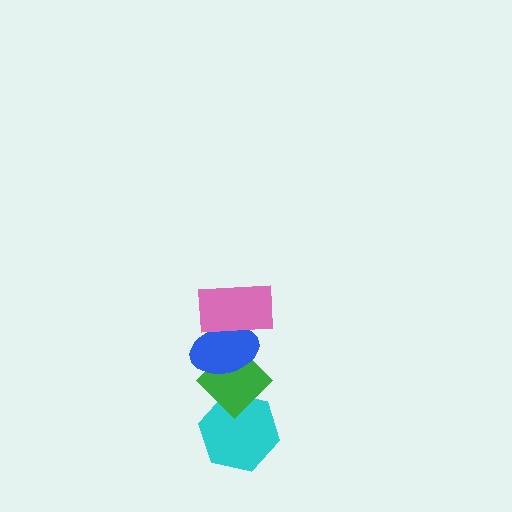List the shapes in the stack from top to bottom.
From top to bottom: the pink rectangle, the blue ellipse, the green diamond, the cyan hexagon.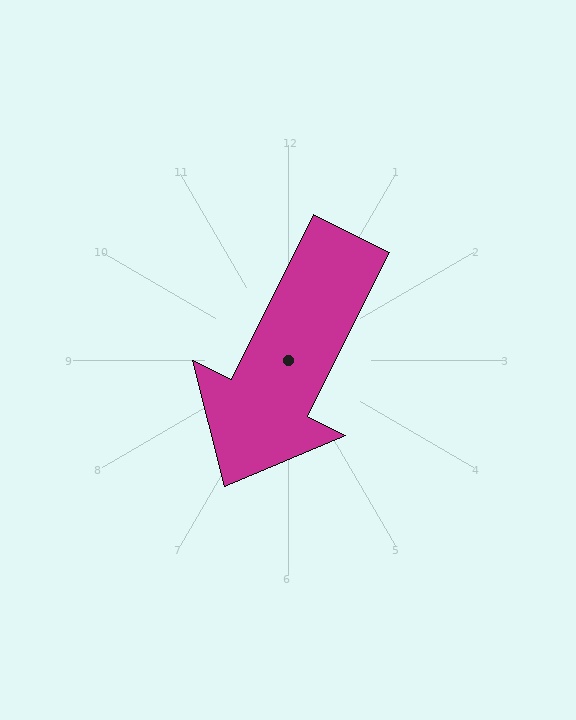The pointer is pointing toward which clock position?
Roughly 7 o'clock.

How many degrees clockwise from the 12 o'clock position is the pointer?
Approximately 206 degrees.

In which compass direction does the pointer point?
Southwest.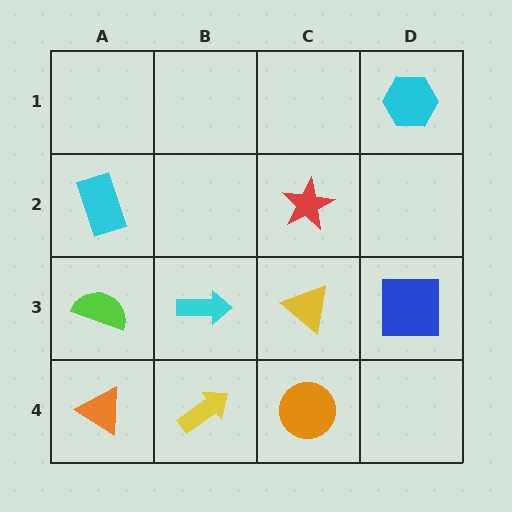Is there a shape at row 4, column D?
No, that cell is empty.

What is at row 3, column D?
A blue square.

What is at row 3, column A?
A lime semicircle.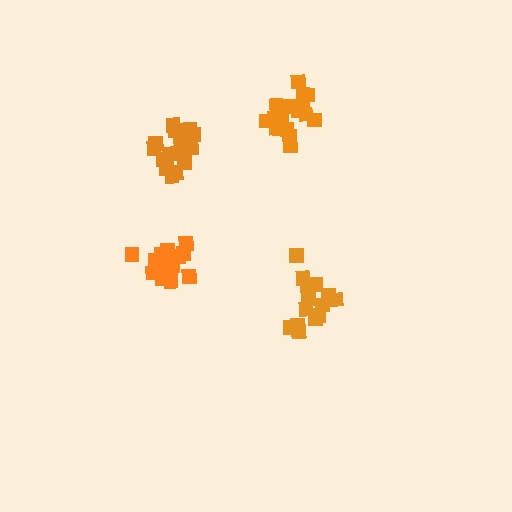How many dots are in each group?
Group 1: 15 dots, Group 2: 16 dots, Group 3: 19 dots, Group 4: 21 dots (71 total).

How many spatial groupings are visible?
There are 4 spatial groupings.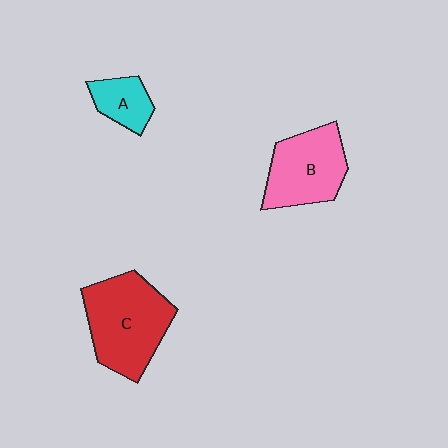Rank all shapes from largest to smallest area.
From largest to smallest: C (red), B (pink), A (cyan).